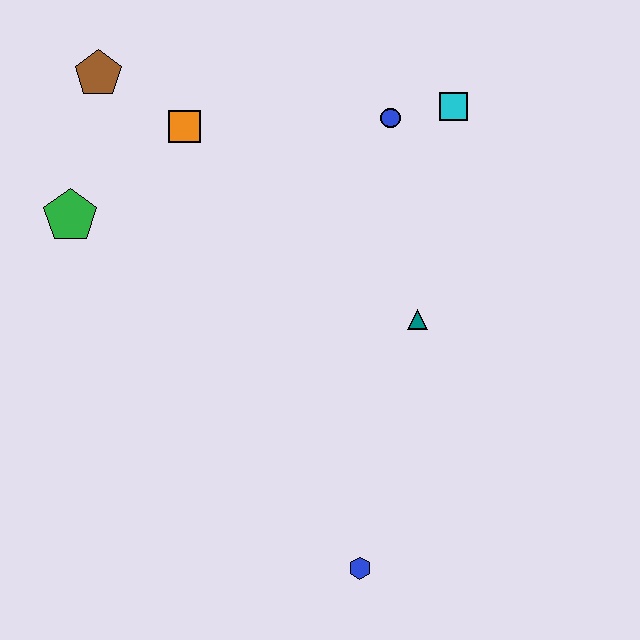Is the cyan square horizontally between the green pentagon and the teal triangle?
No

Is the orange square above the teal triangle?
Yes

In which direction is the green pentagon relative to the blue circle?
The green pentagon is to the left of the blue circle.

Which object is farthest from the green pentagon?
The blue hexagon is farthest from the green pentagon.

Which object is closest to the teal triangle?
The blue circle is closest to the teal triangle.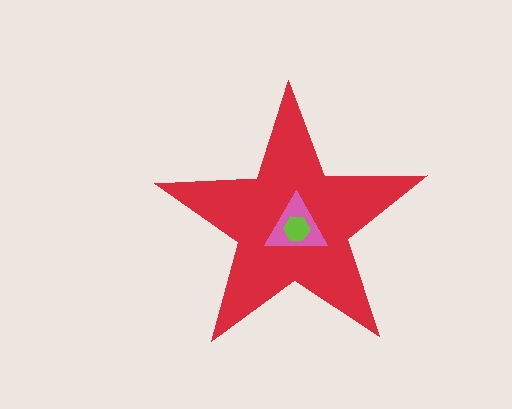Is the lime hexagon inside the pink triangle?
Yes.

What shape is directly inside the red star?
The pink triangle.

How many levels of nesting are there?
3.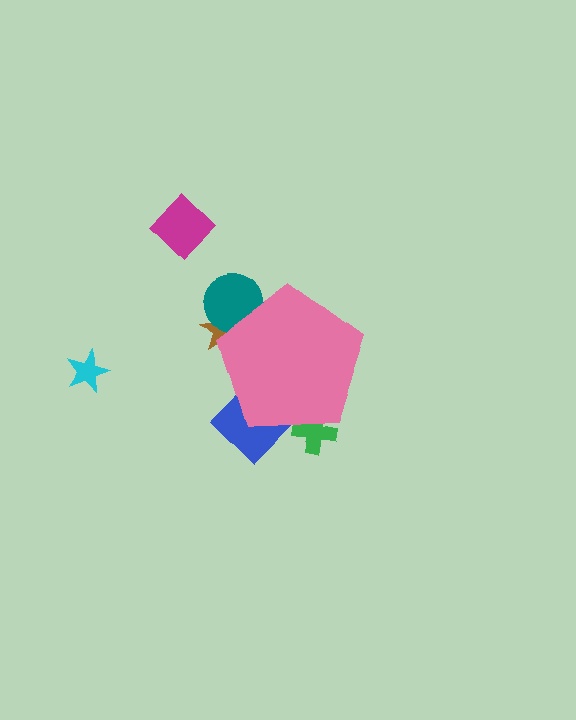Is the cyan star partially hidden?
No, the cyan star is fully visible.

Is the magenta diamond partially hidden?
No, the magenta diamond is fully visible.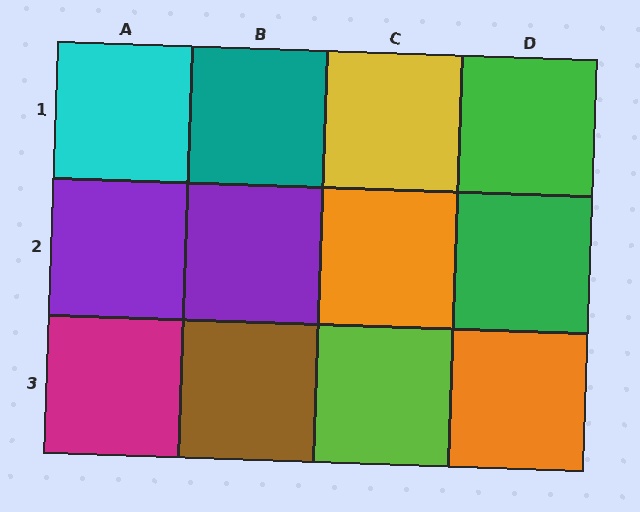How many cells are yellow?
1 cell is yellow.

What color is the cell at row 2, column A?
Purple.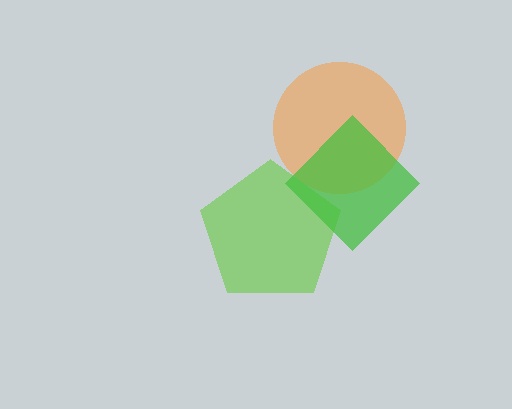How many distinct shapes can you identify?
There are 3 distinct shapes: a lime pentagon, an orange circle, a green diamond.